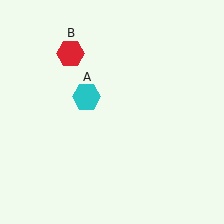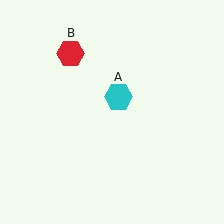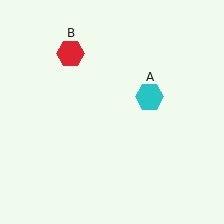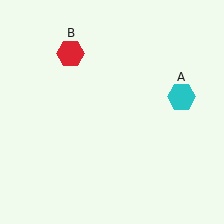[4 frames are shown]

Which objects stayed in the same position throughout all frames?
Red hexagon (object B) remained stationary.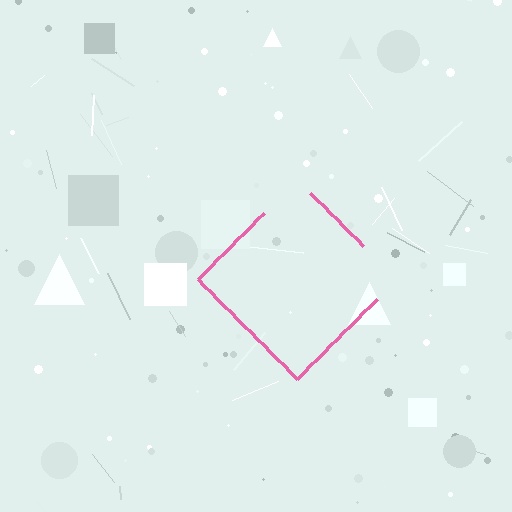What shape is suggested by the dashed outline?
The dashed outline suggests a diamond.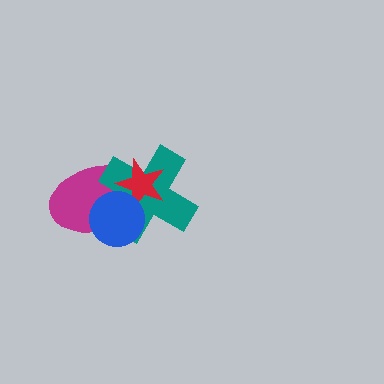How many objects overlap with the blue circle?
3 objects overlap with the blue circle.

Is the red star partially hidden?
Yes, it is partially covered by another shape.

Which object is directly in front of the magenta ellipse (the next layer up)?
The teal cross is directly in front of the magenta ellipse.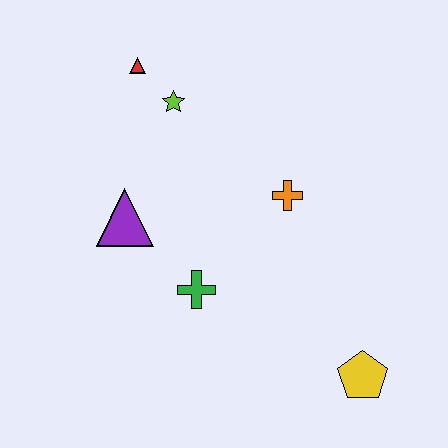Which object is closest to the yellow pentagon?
The green cross is closest to the yellow pentagon.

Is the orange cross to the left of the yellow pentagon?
Yes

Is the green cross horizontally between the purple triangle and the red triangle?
No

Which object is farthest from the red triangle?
The yellow pentagon is farthest from the red triangle.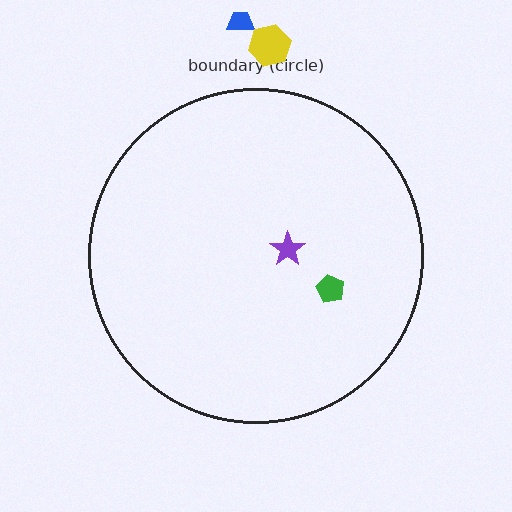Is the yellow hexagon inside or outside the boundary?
Outside.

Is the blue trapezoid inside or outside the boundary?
Outside.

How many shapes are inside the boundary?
2 inside, 2 outside.